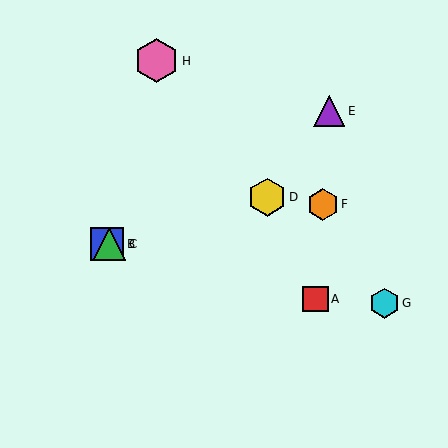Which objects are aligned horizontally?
Objects B, C are aligned horizontally.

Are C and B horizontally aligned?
Yes, both are at y≈244.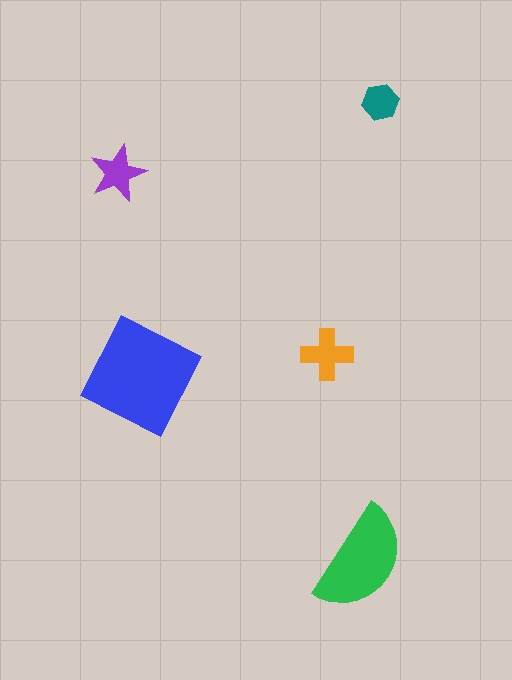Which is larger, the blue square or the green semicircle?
The blue square.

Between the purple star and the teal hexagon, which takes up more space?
The purple star.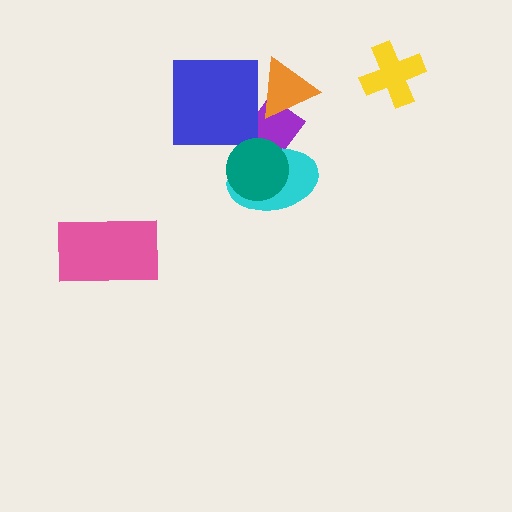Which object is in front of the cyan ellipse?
The teal circle is in front of the cyan ellipse.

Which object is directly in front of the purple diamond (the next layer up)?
The orange triangle is directly in front of the purple diamond.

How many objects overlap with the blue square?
1 object overlaps with the blue square.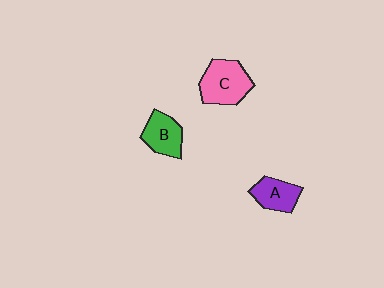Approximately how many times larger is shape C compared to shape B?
Approximately 1.4 times.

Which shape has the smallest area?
Shape A (purple).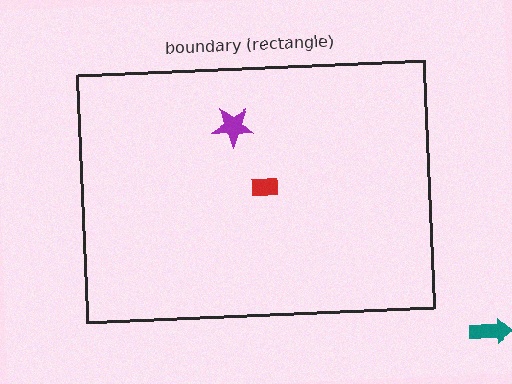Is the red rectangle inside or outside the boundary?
Inside.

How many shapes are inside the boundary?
2 inside, 1 outside.